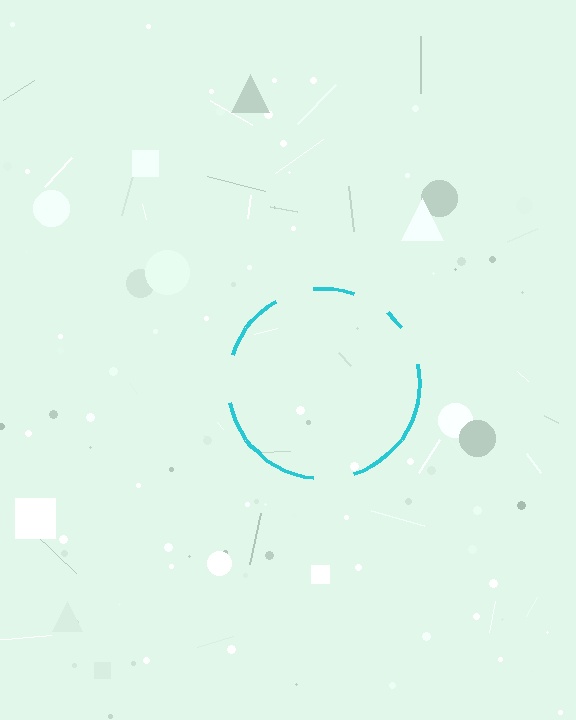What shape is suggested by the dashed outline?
The dashed outline suggests a circle.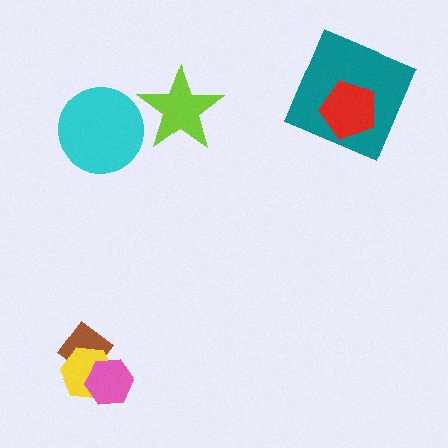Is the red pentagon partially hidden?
No, no other shape covers it.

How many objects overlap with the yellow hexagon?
2 objects overlap with the yellow hexagon.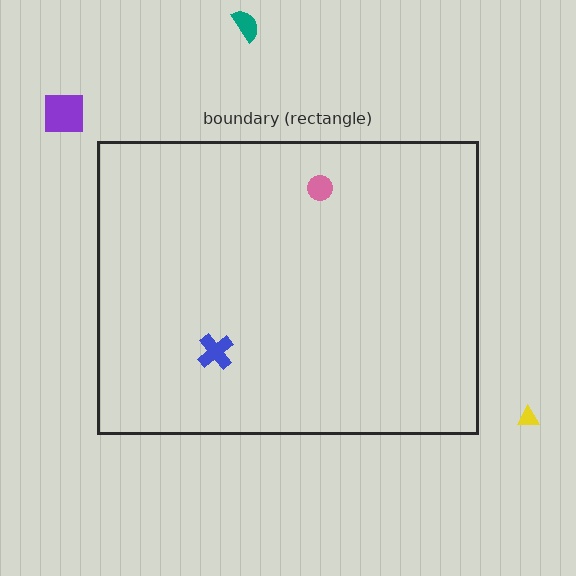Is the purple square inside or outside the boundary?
Outside.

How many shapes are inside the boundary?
2 inside, 3 outside.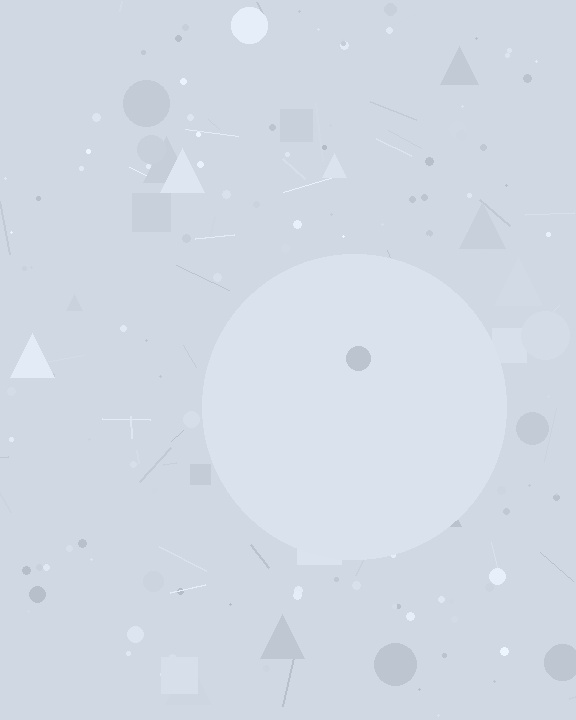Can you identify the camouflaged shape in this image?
The camouflaged shape is a circle.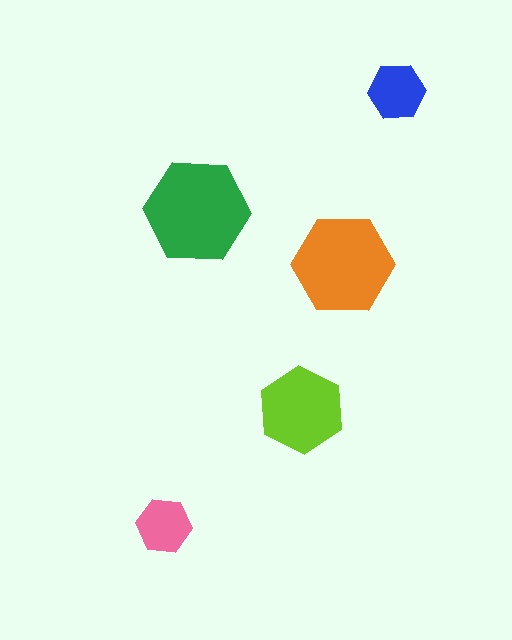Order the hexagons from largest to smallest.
the green one, the orange one, the lime one, the blue one, the pink one.